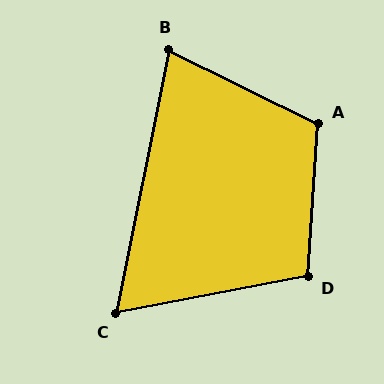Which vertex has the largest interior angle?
A, at approximately 112 degrees.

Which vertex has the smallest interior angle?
C, at approximately 68 degrees.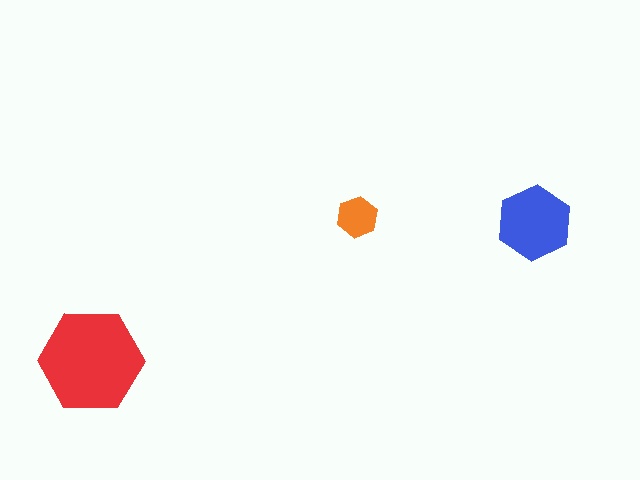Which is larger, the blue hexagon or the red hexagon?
The red one.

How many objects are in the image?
There are 3 objects in the image.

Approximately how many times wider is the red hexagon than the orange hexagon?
About 2.5 times wider.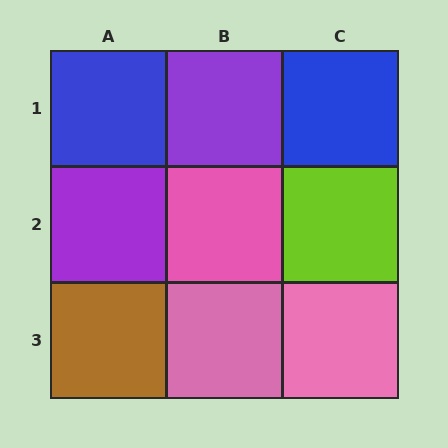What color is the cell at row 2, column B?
Pink.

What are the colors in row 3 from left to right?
Brown, pink, pink.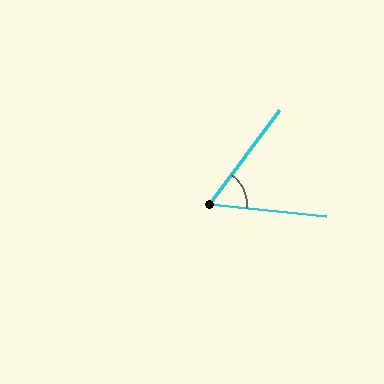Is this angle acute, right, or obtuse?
It is acute.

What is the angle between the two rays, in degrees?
Approximately 59 degrees.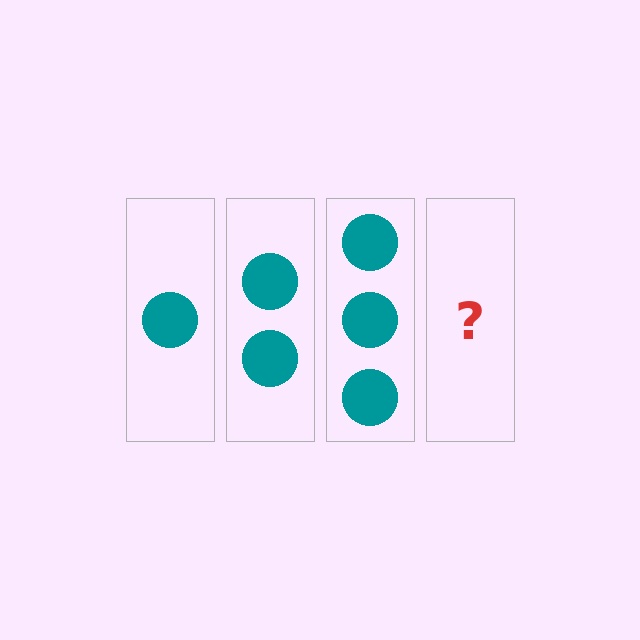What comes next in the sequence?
The next element should be 4 circles.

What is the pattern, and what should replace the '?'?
The pattern is that each step adds one more circle. The '?' should be 4 circles.